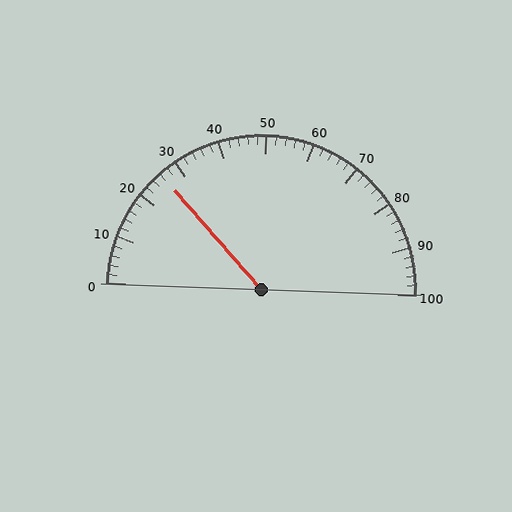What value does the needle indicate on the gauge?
The needle indicates approximately 26.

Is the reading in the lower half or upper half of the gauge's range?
The reading is in the lower half of the range (0 to 100).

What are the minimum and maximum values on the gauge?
The gauge ranges from 0 to 100.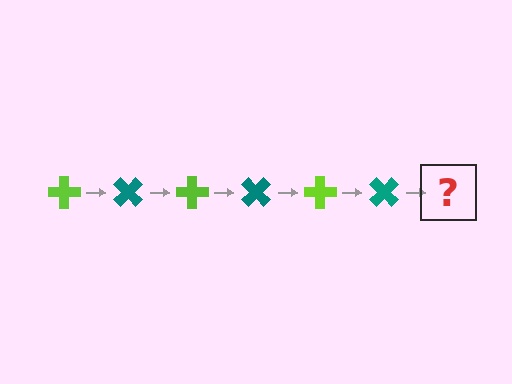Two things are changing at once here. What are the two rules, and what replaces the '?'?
The two rules are that it rotates 45 degrees each step and the color cycles through lime and teal. The '?' should be a lime cross, rotated 270 degrees from the start.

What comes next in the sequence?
The next element should be a lime cross, rotated 270 degrees from the start.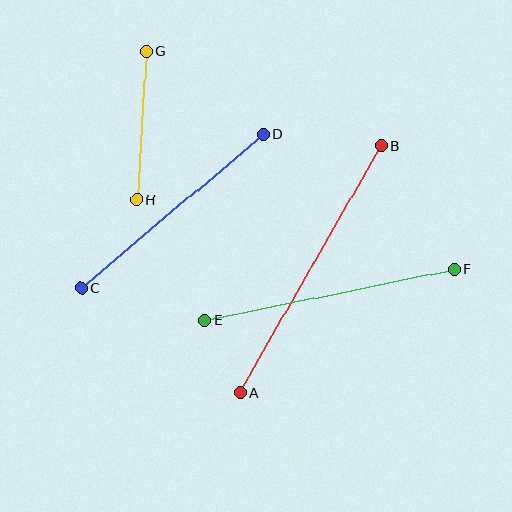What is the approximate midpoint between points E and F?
The midpoint is at approximately (330, 294) pixels.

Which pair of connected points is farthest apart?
Points A and B are farthest apart.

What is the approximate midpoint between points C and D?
The midpoint is at approximately (172, 211) pixels.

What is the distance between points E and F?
The distance is approximately 254 pixels.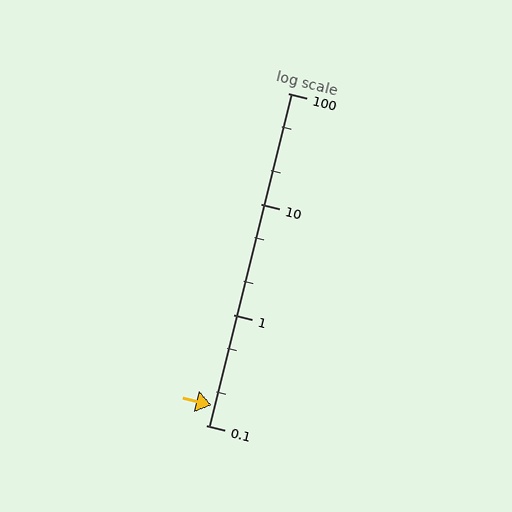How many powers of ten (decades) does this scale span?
The scale spans 3 decades, from 0.1 to 100.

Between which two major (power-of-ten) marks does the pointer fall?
The pointer is between 0.1 and 1.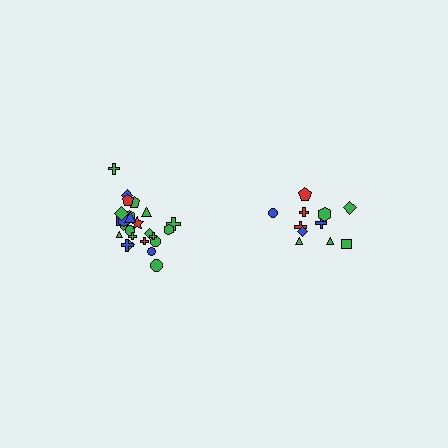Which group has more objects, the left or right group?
The left group.